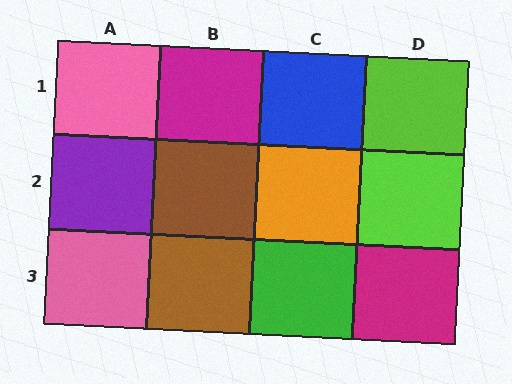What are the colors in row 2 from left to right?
Purple, brown, orange, lime.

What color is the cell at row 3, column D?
Magenta.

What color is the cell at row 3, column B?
Brown.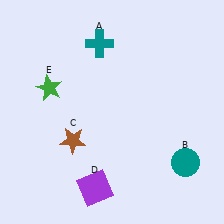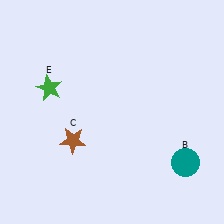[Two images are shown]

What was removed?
The purple square (D), the teal cross (A) were removed in Image 2.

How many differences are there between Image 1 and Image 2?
There are 2 differences between the two images.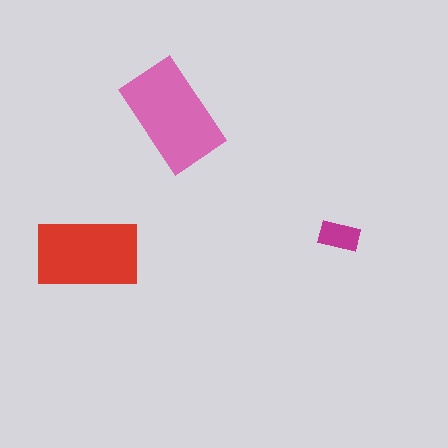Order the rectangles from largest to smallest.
the pink one, the red one, the magenta one.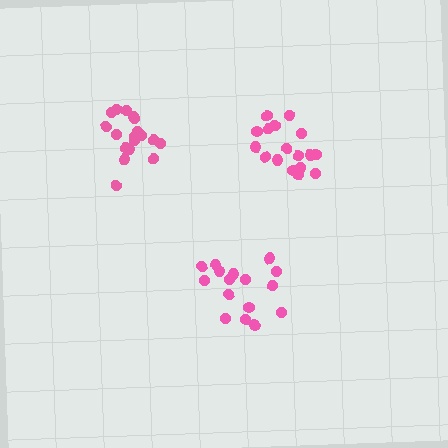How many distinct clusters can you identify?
There are 3 distinct clusters.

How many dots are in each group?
Group 1: 18 dots, Group 2: 16 dots, Group 3: 18 dots (52 total).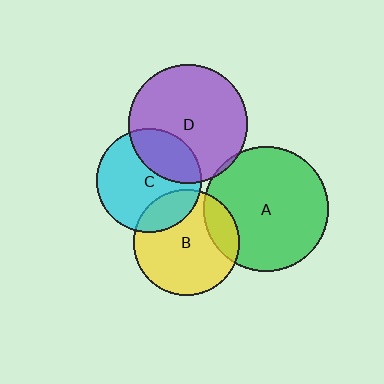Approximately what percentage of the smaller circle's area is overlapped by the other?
Approximately 5%.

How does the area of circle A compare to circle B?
Approximately 1.4 times.